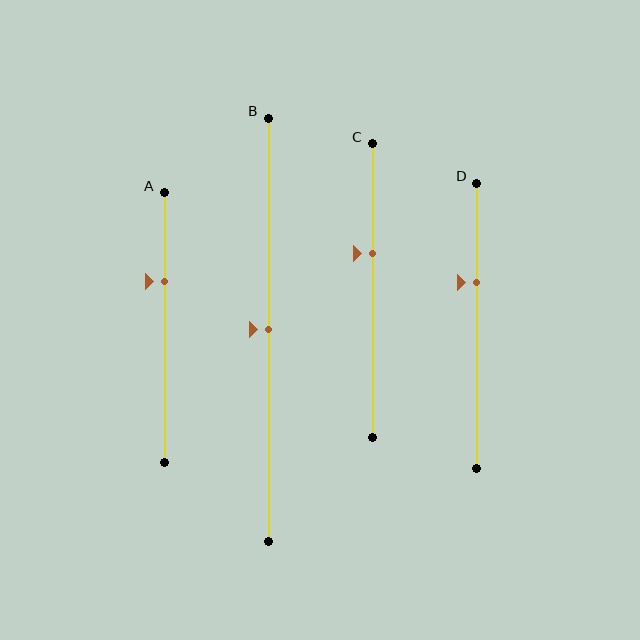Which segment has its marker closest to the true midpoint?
Segment B has its marker closest to the true midpoint.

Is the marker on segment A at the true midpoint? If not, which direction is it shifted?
No, the marker on segment A is shifted upward by about 17% of the segment length.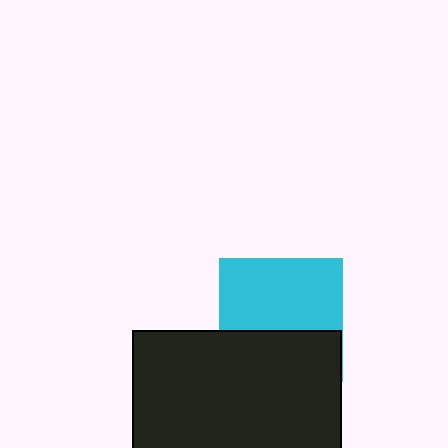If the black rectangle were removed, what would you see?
You would see the complete cyan square.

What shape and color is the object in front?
The object in front is a black rectangle.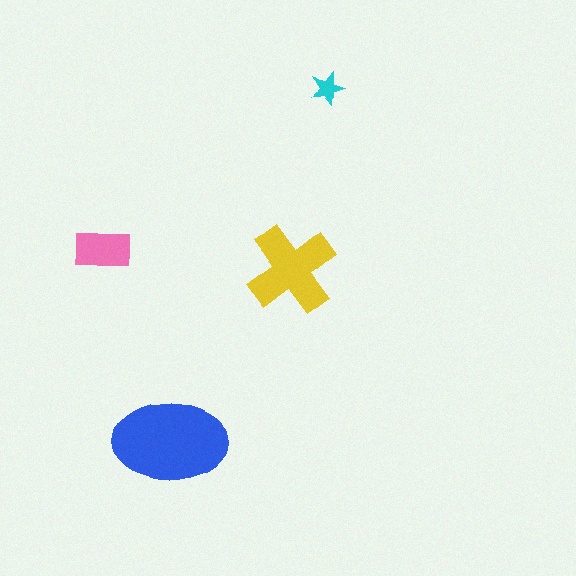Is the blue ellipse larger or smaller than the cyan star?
Larger.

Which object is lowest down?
The blue ellipse is bottommost.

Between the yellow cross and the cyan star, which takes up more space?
The yellow cross.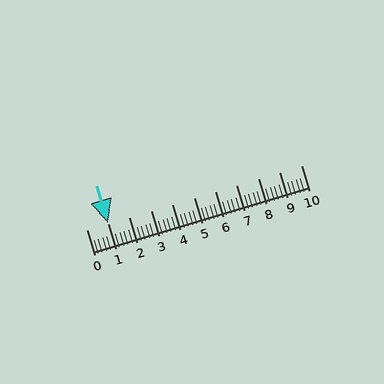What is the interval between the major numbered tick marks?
The major tick marks are spaced 1 units apart.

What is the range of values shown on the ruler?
The ruler shows values from 0 to 10.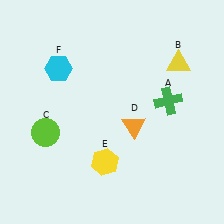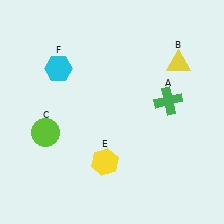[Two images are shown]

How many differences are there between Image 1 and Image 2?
There is 1 difference between the two images.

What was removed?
The orange triangle (D) was removed in Image 2.